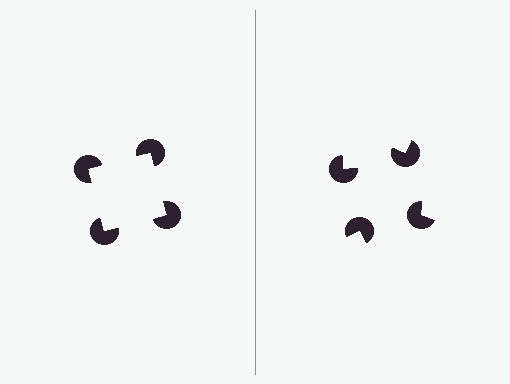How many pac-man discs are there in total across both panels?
8 — 4 on each side.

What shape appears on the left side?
An illusory square.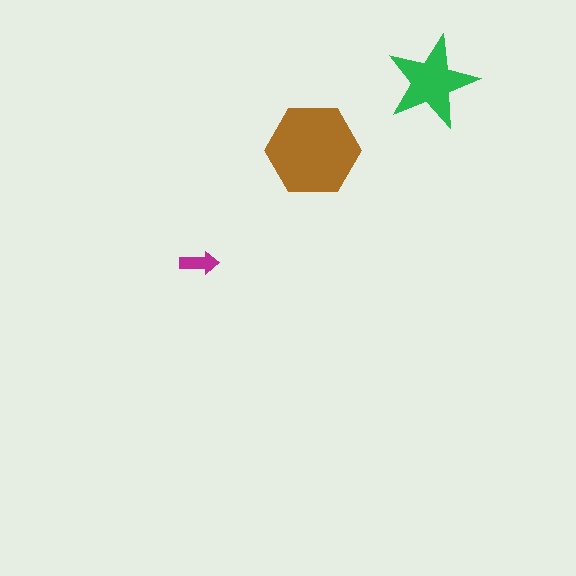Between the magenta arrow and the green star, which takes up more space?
The green star.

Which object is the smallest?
The magenta arrow.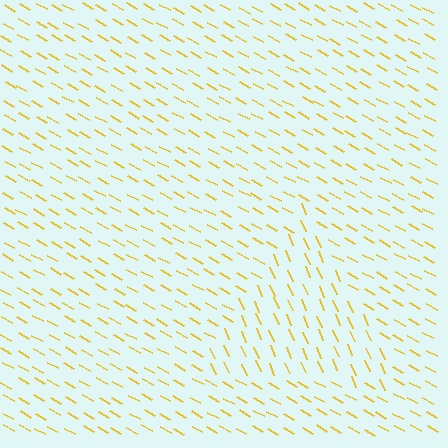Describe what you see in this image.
The image is filled with small yellow line segments. A triangle region in the image has lines oriented differently from the surrounding lines, creating a visible texture boundary.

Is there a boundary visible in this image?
Yes, there is a texture boundary formed by a change in line orientation.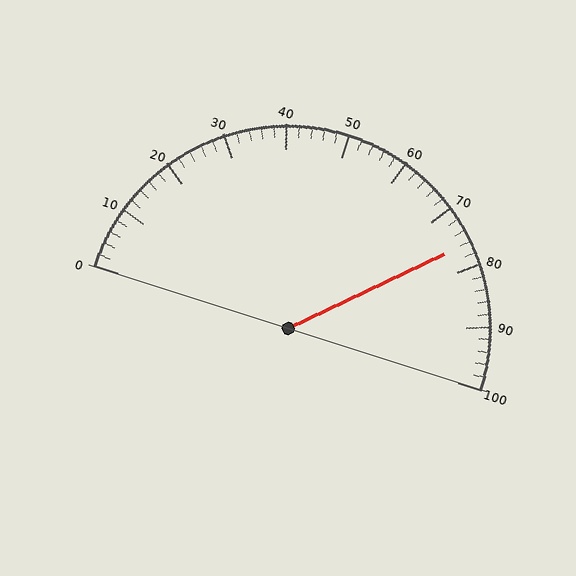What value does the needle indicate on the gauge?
The needle indicates approximately 76.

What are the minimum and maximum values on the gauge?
The gauge ranges from 0 to 100.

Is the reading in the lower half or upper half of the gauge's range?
The reading is in the upper half of the range (0 to 100).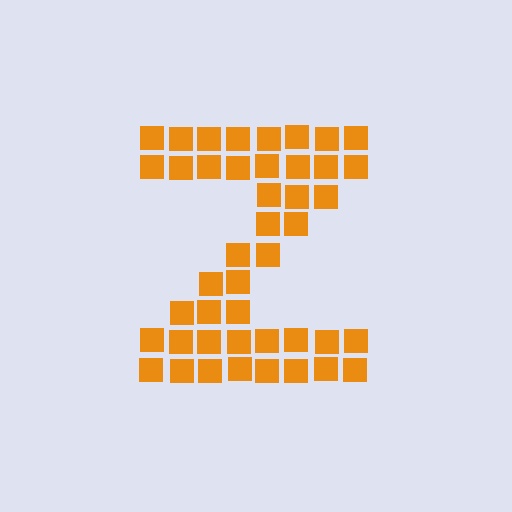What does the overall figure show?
The overall figure shows the letter Z.